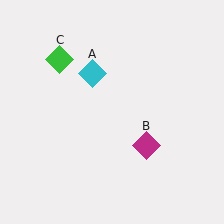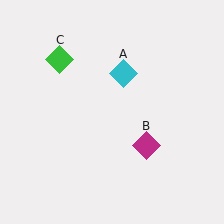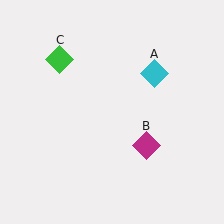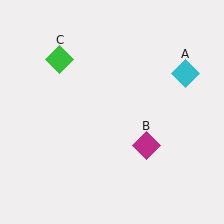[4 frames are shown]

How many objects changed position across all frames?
1 object changed position: cyan diamond (object A).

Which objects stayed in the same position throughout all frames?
Magenta diamond (object B) and green diamond (object C) remained stationary.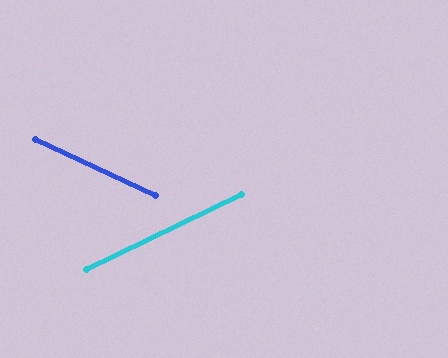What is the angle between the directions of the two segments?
Approximately 51 degrees.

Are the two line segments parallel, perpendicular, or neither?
Neither parallel nor perpendicular — they differ by about 51°.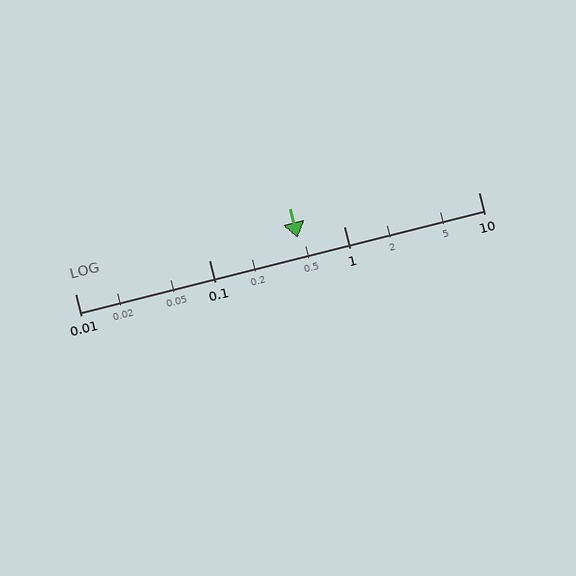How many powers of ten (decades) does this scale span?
The scale spans 3 decades, from 0.01 to 10.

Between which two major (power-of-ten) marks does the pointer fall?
The pointer is between 0.1 and 1.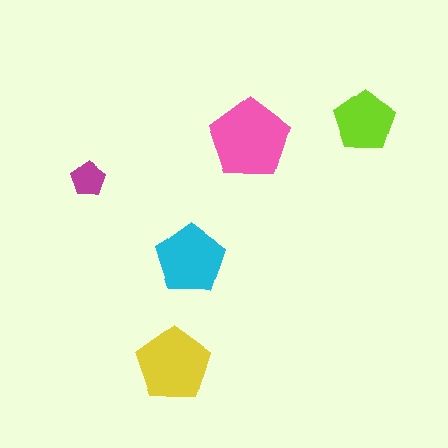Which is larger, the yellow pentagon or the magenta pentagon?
The yellow one.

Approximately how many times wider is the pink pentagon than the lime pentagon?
About 1.5 times wider.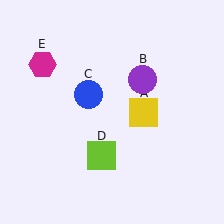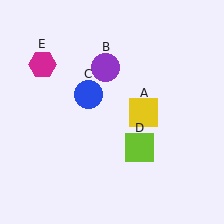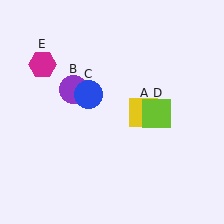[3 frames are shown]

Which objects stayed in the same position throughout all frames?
Yellow square (object A) and blue circle (object C) and magenta hexagon (object E) remained stationary.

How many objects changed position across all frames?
2 objects changed position: purple circle (object B), lime square (object D).